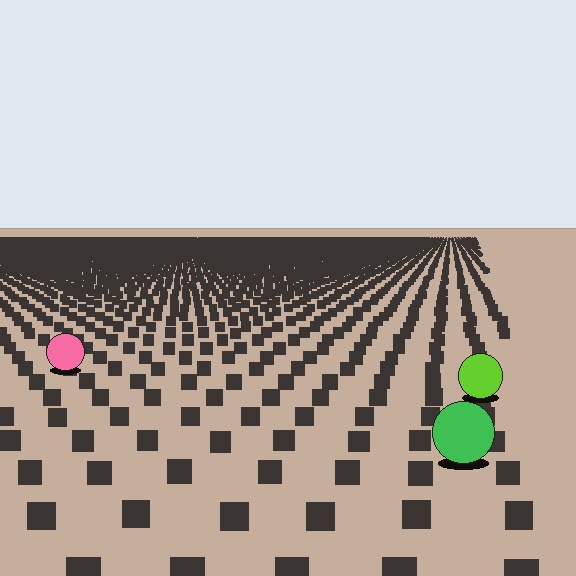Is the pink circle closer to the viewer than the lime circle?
No. The lime circle is closer — you can tell from the texture gradient: the ground texture is coarser near it.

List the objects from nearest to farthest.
From nearest to farthest: the green circle, the lime circle, the pink circle.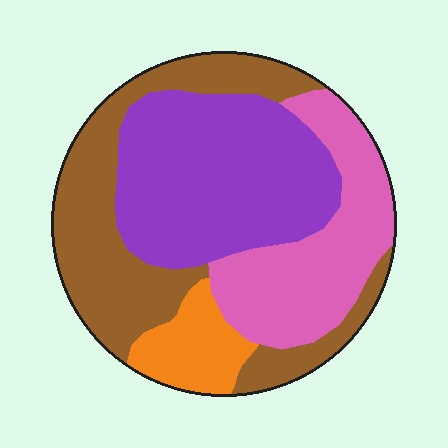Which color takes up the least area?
Orange, at roughly 10%.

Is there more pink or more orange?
Pink.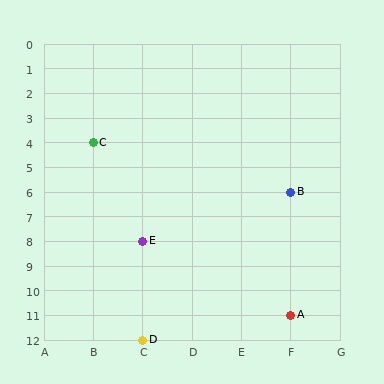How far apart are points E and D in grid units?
Points E and D are 4 rows apart.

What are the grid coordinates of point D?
Point D is at grid coordinates (C, 12).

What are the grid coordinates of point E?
Point E is at grid coordinates (C, 8).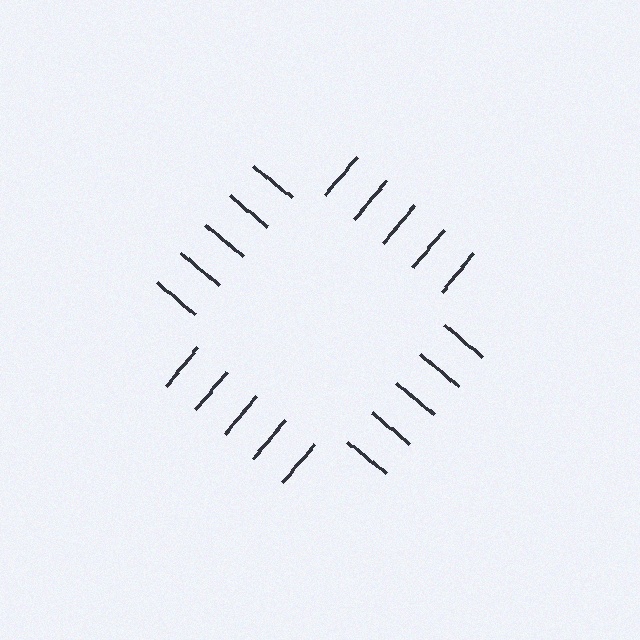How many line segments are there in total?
20 — 5 along each of the 4 edges.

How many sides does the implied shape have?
4 sides — the line-ends trace a square.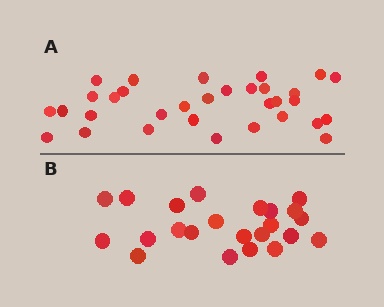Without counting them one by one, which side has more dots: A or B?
Region A (the top region) has more dots.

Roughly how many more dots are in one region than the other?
Region A has roughly 8 or so more dots than region B.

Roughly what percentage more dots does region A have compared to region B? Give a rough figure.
About 40% more.